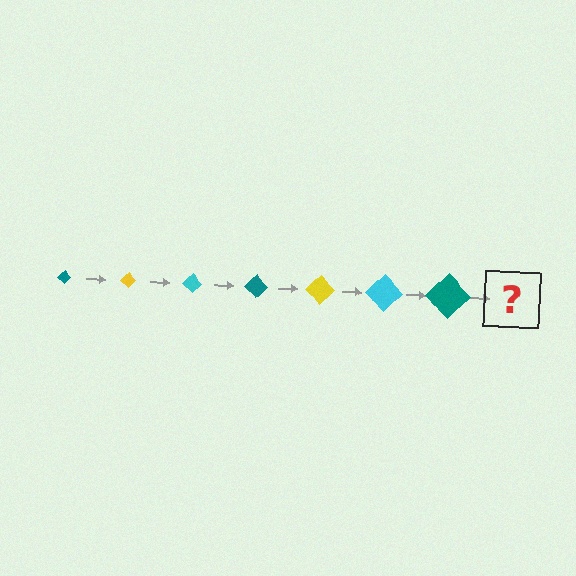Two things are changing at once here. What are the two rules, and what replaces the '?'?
The two rules are that the diamond grows larger each step and the color cycles through teal, yellow, and cyan. The '?' should be a yellow diamond, larger than the previous one.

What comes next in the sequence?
The next element should be a yellow diamond, larger than the previous one.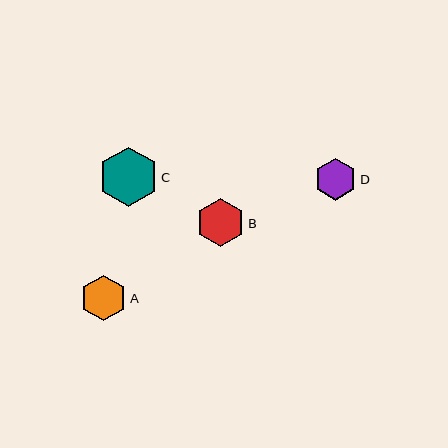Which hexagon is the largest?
Hexagon C is the largest with a size of approximately 59 pixels.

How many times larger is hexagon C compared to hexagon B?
Hexagon C is approximately 1.2 times the size of hexagon B.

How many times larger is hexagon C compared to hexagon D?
Hexagon C is approximately 1.4 times the size of hexagon D.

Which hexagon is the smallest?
Hexagon D is the smallest with a size of approximately 42 pixels.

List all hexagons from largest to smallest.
From largest to smallest: C, B, A, D.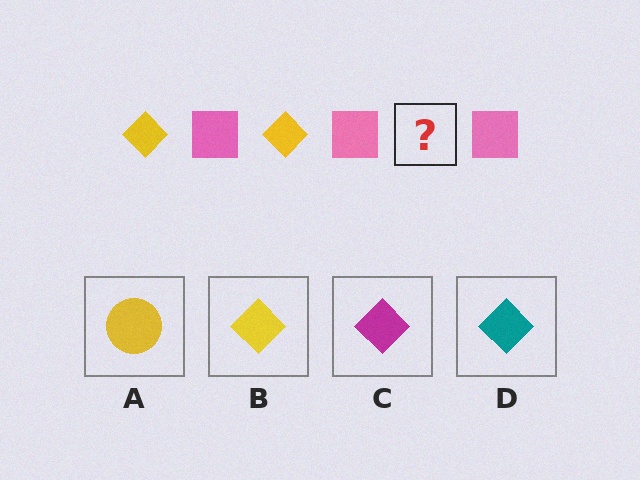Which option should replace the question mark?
Option B.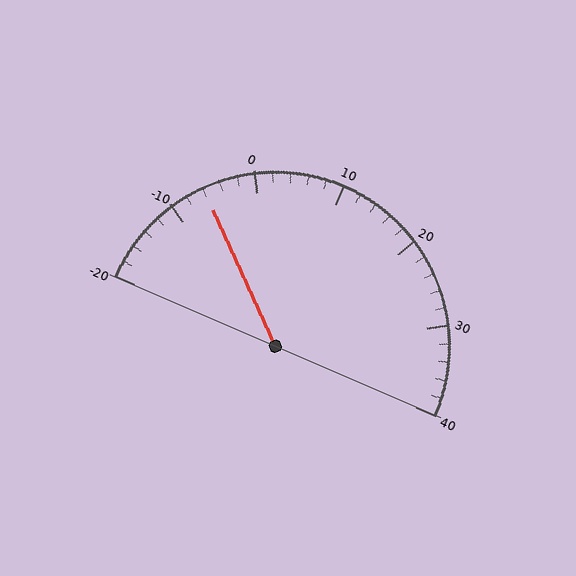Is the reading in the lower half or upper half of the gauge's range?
The reading is in the lower half of the range (-20 to 40).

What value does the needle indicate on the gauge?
The needle indicates approximately -6.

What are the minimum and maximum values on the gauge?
The gauge ranges from -20 to 40.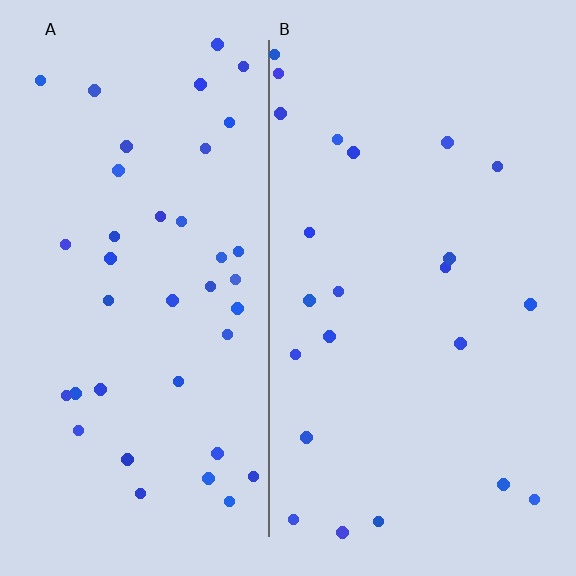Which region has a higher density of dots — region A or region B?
A (the left).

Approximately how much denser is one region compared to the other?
Approximately 1.8× — region A over region B.